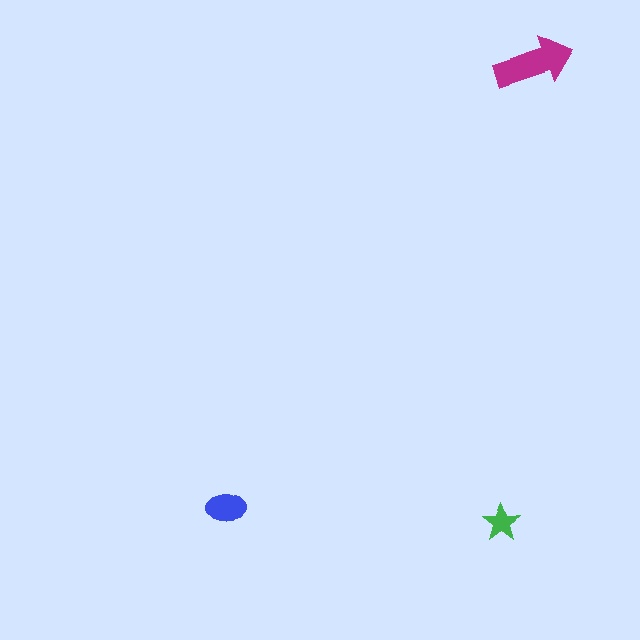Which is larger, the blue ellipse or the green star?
The blue ellipse.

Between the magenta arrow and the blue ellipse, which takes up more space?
The magenta arrow.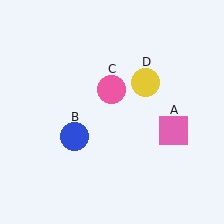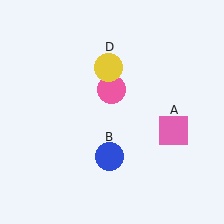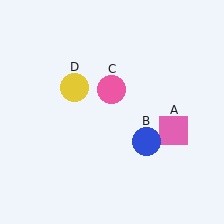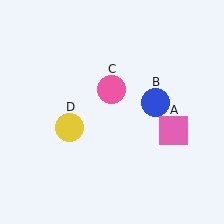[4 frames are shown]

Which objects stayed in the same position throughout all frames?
Pink square (object A) and pink circle (object C) remained stationary.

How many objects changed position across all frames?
2 objects changed position: blue circle (object B), yellow circle (object D).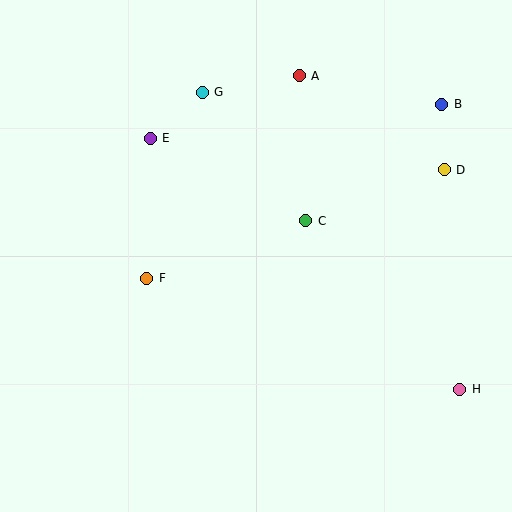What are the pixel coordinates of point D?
Point D is at (444, 170).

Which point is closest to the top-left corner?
Point E is closest to the top-left corner.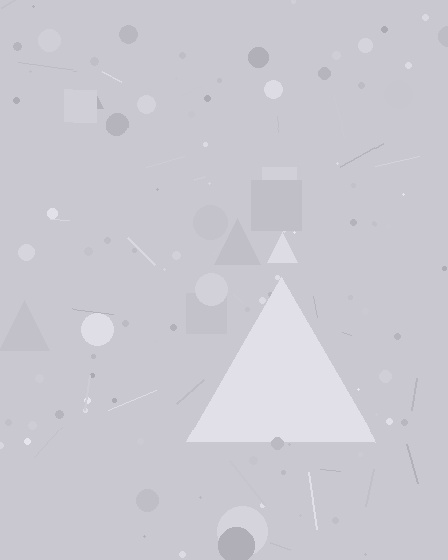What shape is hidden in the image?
A triangle is hidden in the image.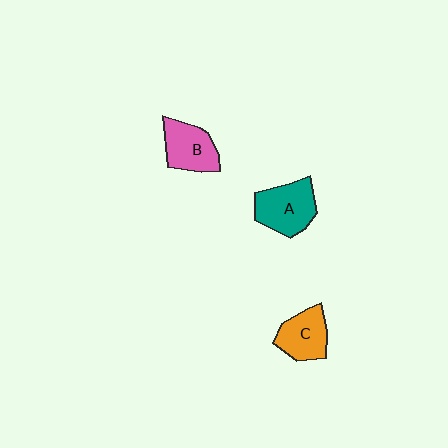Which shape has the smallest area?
Shape C (orange).